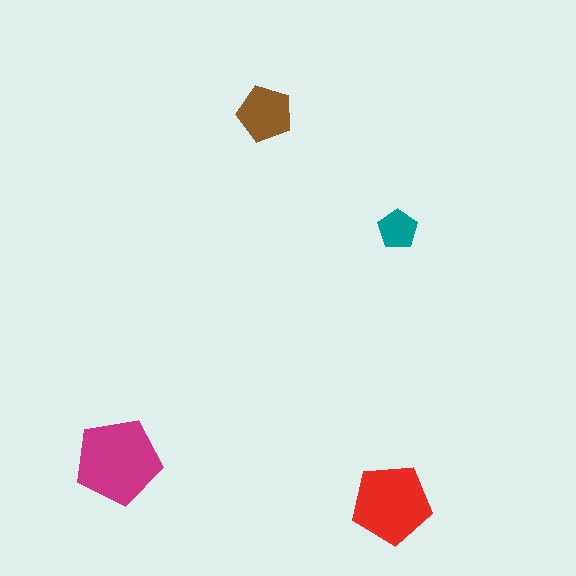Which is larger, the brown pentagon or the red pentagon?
The red one.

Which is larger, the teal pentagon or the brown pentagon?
The brown one.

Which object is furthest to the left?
The magenta pentagon is leftmost.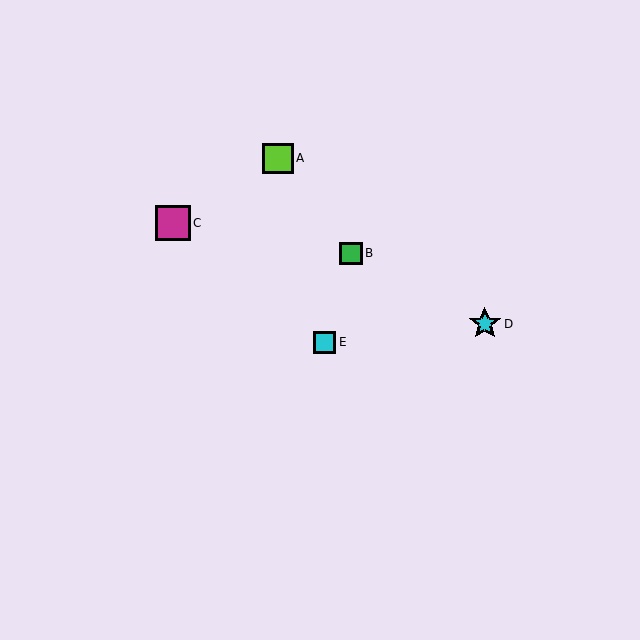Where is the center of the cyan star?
The center of the cyan star is at (485, 324).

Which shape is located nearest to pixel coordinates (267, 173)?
The lime square (labeled A) at (278, 158) is nearest to that location.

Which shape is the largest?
The magenta square (labeled C) is the largest.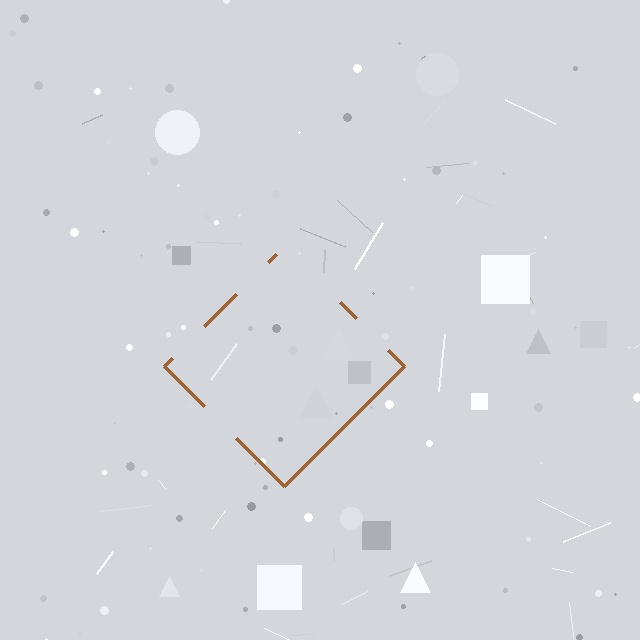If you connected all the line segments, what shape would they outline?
They would outline a diamond.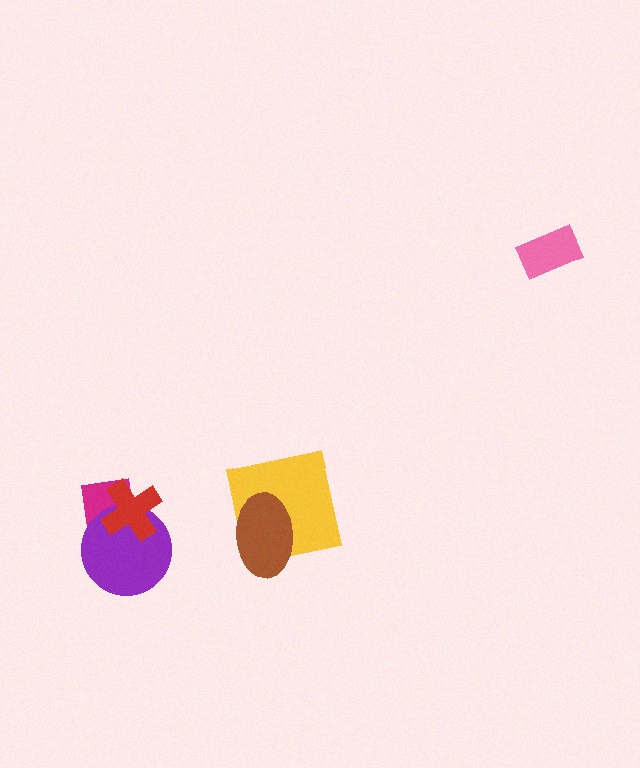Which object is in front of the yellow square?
The brown ellipse is in front of the yellow square.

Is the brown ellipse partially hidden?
No, no other shape covers it.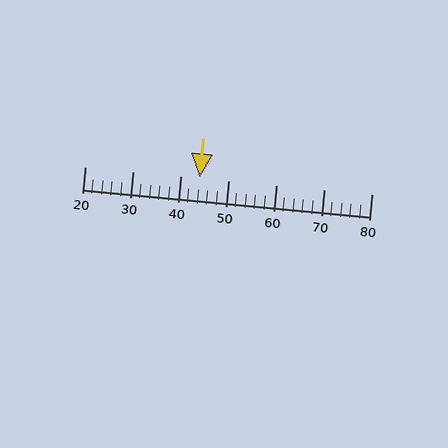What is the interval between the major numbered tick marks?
The major tick marks are spaced 10 units apart.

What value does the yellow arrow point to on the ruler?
The yellow arrow points to approximately 44.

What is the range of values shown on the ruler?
The ruler shows values from 20 to 80.